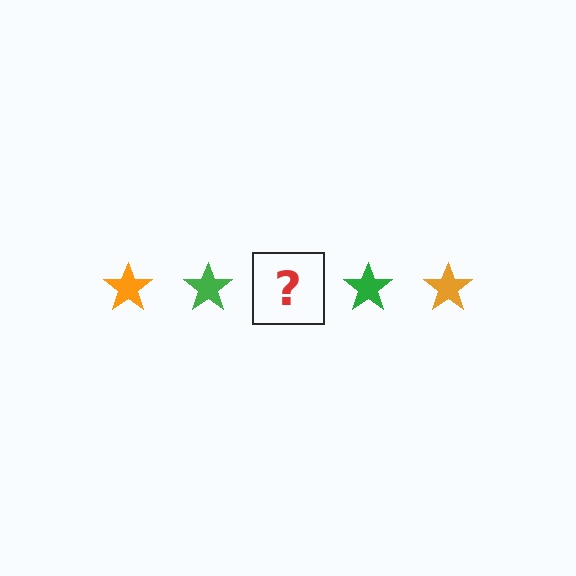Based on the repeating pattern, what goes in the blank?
The blank should be an orange star.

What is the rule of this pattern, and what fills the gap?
The rule is that the pattern cycles through orange, green stars. The gap should be filled with an orange star.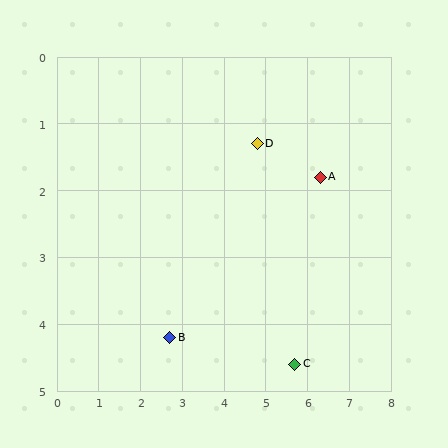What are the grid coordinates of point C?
Point C is at approximately (5.7, 4.6).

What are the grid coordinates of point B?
Point B is at approximately (2.7, 4.2).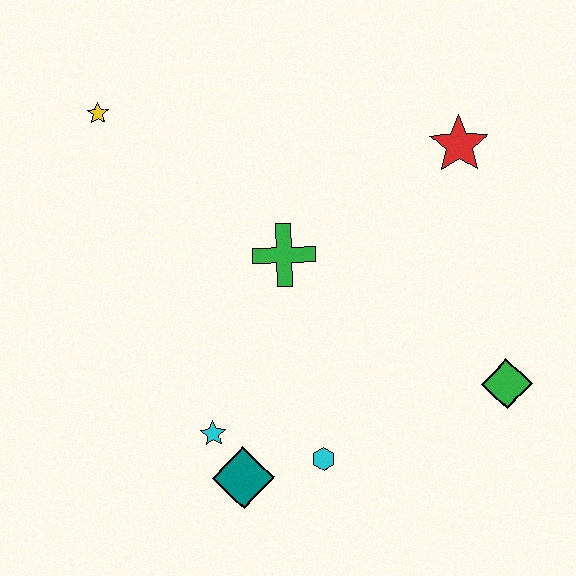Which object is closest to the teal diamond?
The cyan star is closest to the teal diamond.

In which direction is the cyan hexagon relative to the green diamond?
The cyan hexagon is to the left of the green diamond.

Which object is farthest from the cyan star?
The red star is farthest from the cyan star.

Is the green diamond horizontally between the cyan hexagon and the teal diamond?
No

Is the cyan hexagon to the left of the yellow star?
No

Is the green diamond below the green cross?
Yes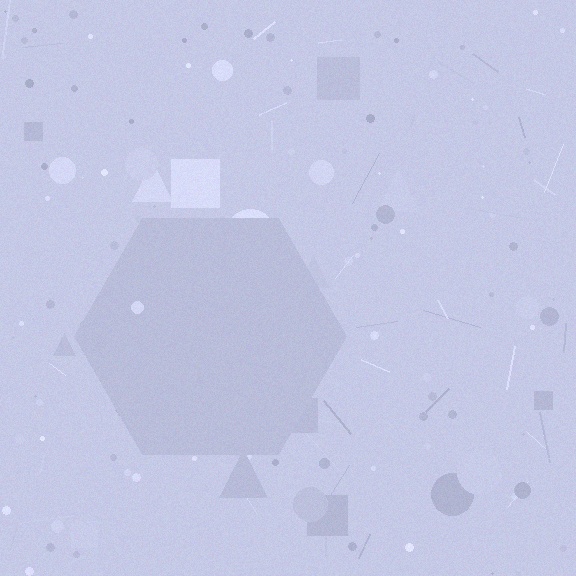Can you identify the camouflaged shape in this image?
The camouflaged shape is a hexagon.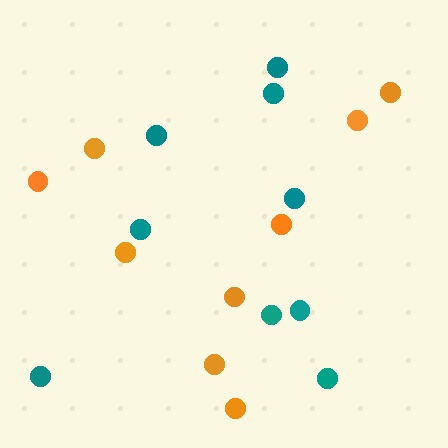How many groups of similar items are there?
There are 2 groups: one group of teal circles (9) and one group of orange circles (9).